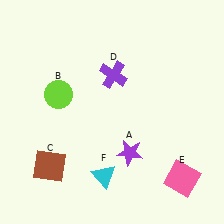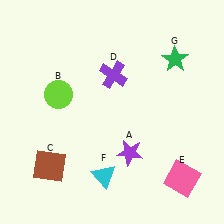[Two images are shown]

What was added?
A green star (G) was added in Image 2.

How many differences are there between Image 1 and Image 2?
There is 1 difference between the two images.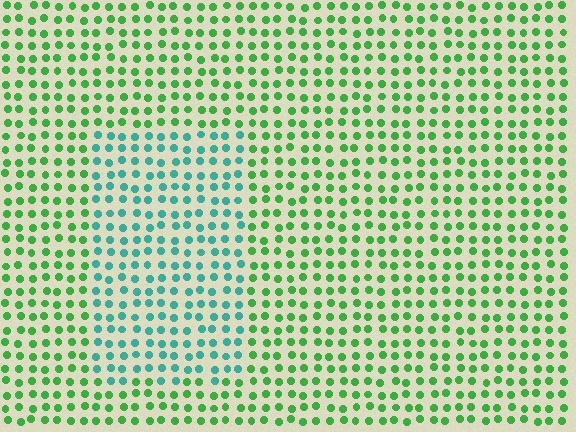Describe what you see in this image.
The image is filled with small green elements in a uniform arrangement. A rectangle-shaped region is visible where the elements are tinted to a slightly different hue, forming a subtle color boundary.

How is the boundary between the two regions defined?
The boundary is defined purely by a slight shift in hue (about 45 degrees). Spacing, size, and orientation are identical on both sides.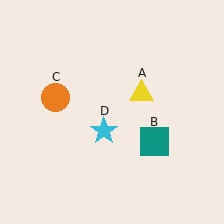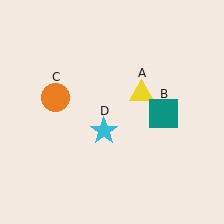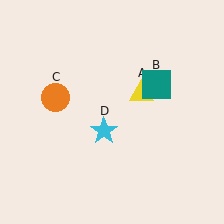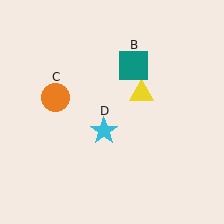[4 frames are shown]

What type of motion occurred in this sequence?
The teal square (object B) rotated counterclockwise around the center of the scene.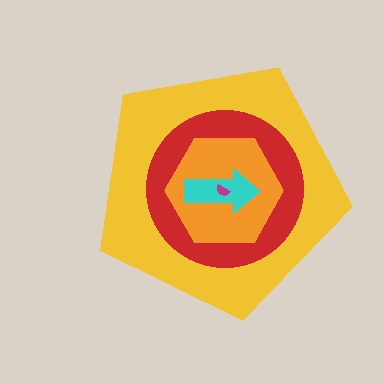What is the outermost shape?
The yellow pentagon.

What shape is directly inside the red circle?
The orange hexagon.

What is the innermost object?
The magenta semicircle.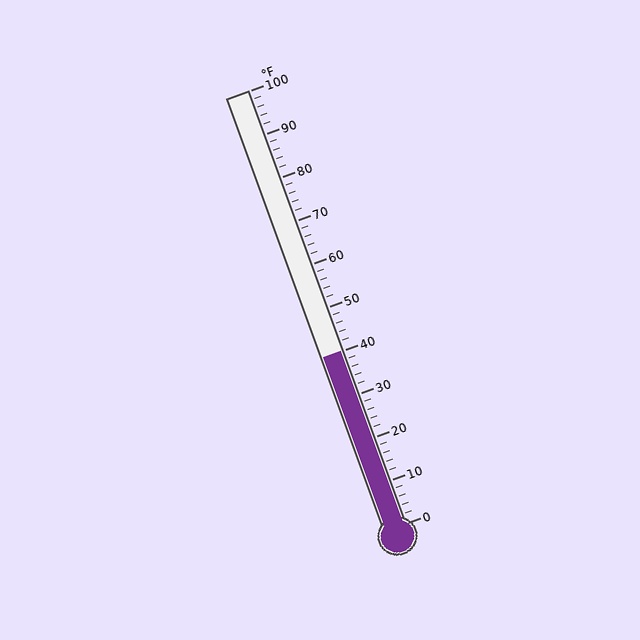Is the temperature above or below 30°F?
The temperature is above 30°F.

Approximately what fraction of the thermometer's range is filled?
The thermometer is filled to approximately 40% of its range.